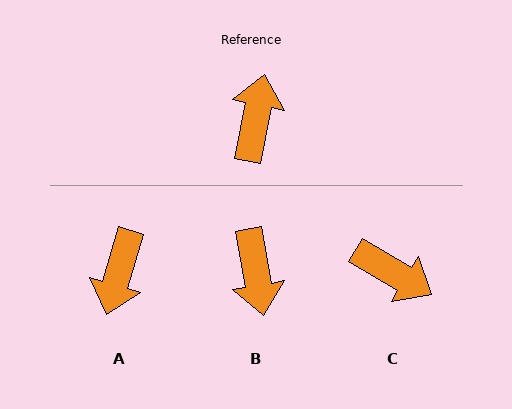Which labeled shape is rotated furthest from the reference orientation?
A, about 175 degrees away.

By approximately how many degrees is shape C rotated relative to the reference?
Approximately 109 degrees clockwise.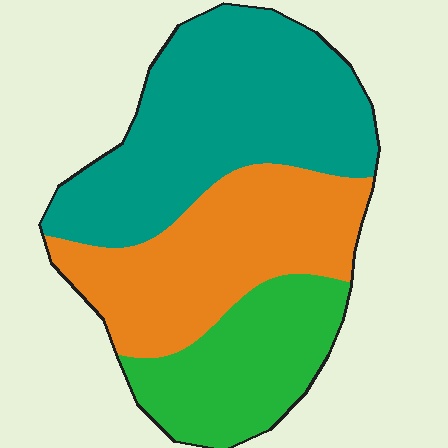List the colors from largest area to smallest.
From largest to smallest: teal, orange, green.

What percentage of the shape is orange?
Orange takes up about one third (1/3) of the shape.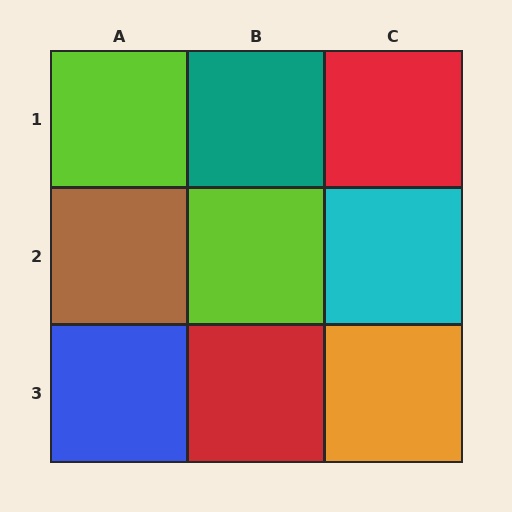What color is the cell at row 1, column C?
Red.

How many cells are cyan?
1 cell is cyan.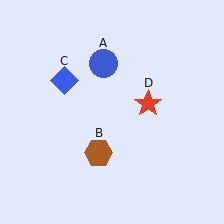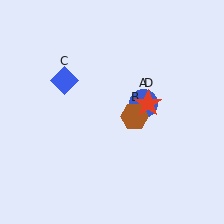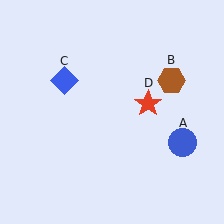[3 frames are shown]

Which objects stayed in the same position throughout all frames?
Blue diamond (object C) and red star (object D) remained stationary.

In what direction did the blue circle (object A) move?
The blue circle (object A) moved down and to the right.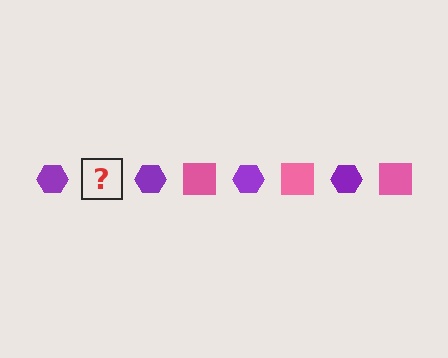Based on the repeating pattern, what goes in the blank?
The blank should be a pink square.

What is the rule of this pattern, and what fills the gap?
The rule is that the pattern alternates between purple hexagon and pink square. The gap should be filled with a pink square.